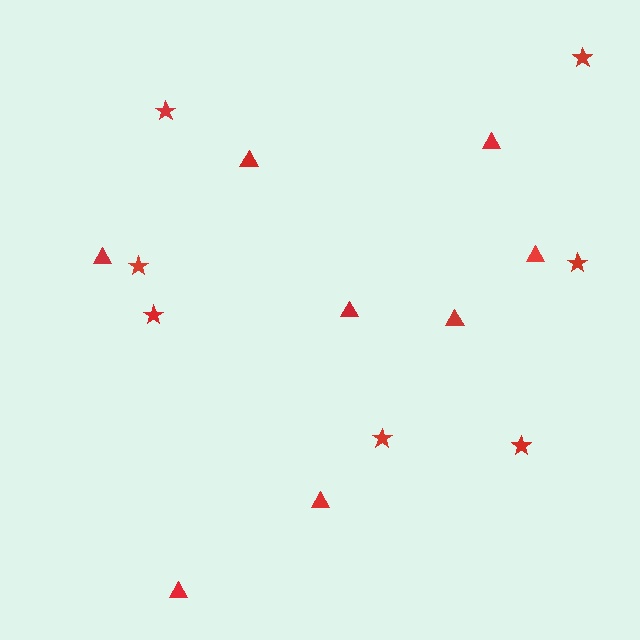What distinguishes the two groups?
There are 2 groups: one group of triangles (8) and one group of stars (7).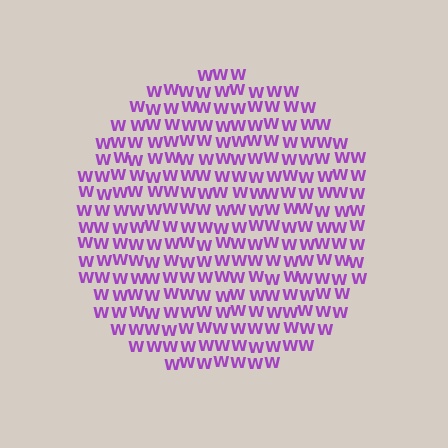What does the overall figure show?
The overall figure shows a circle.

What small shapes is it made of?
It is made of small letter W's.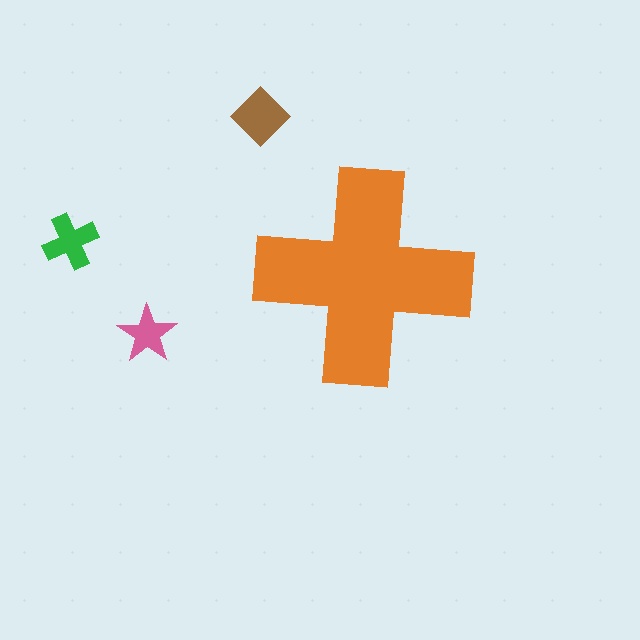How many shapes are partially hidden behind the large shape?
0 shapes are partially hidden.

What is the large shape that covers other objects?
An orange cross.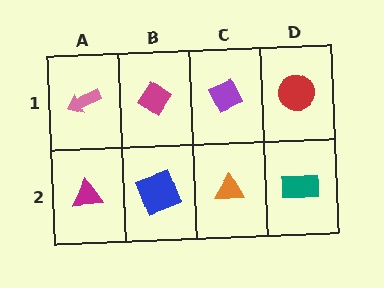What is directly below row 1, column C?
An orange triangle.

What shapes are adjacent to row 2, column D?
A red circle (row 1, column D), an orange triangle (row 2, column C).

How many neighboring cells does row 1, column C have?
3.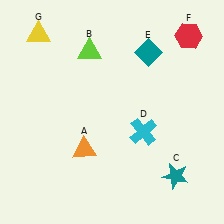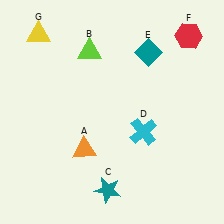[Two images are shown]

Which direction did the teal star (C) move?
The teal star (C) moved left.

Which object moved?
The teal star (C) moved left.